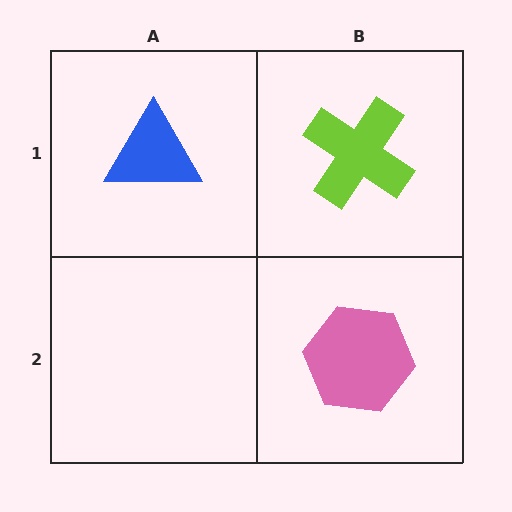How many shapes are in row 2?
1 shape.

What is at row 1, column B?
A lime cross.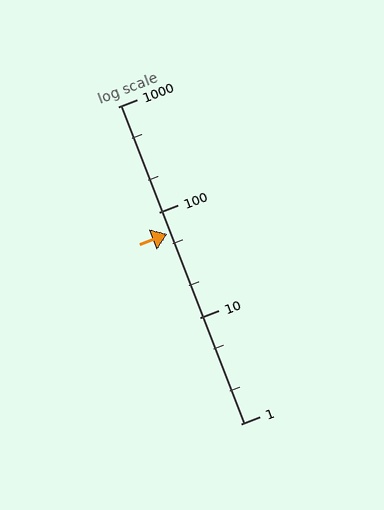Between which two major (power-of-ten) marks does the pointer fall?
The pointer is between 10 and 100.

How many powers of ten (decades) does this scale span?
The scale spans 3 decades, from 1 to 1000.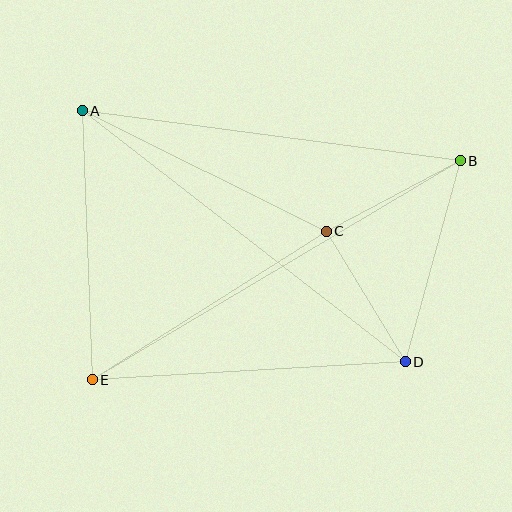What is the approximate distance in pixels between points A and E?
The distance between A and E is approximately 269 pixels.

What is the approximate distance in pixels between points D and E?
The distance between D and E is approximately 313 pixels.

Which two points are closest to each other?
Points B and C are closest to each other.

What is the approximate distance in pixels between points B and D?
The distance between B and D is approximately 208 pixels.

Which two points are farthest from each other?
Points B and E are farthest from each other.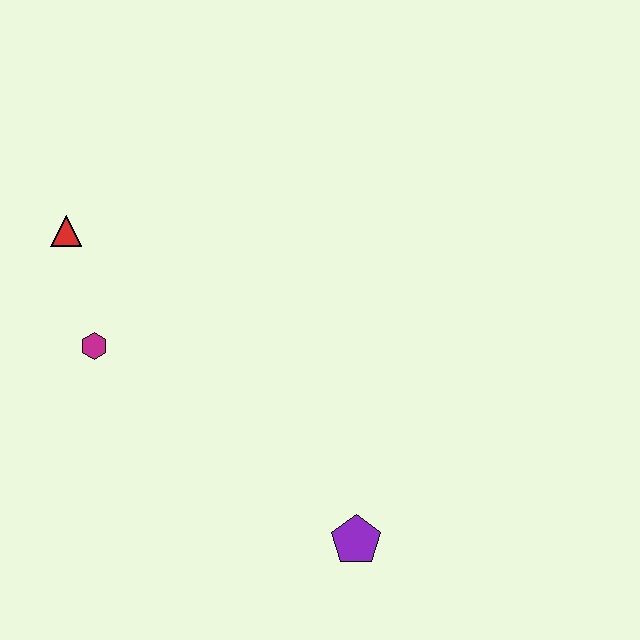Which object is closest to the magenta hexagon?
The red triangle is closest to the magenta hexagon.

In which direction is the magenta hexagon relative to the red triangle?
The magenta hexagon is below the red triangle.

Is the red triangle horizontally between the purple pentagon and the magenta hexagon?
No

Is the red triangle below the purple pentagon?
No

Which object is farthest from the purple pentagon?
The red triangle is farthest from the purple pentagon.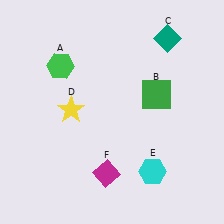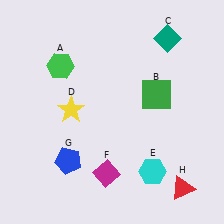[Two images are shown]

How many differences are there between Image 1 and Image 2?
There are 2 differences between the two images.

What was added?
A blue pentagon (G), a red triangle (H) were added in Image 2.